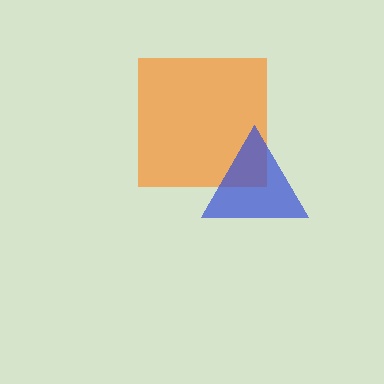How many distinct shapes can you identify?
There are 2 distinct shapes: an orange square, a blue triangle.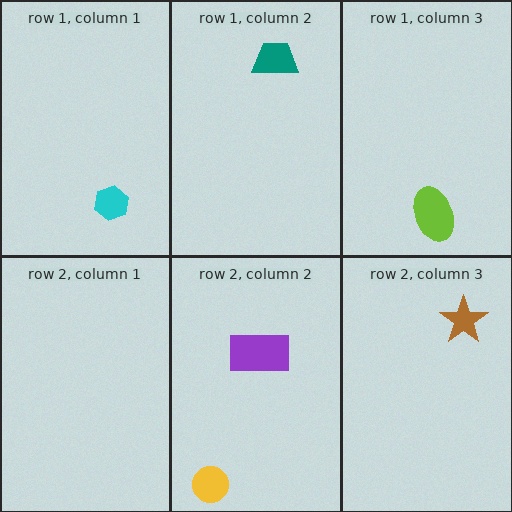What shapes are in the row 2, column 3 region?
The brown star.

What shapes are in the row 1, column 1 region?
The cyan hexagon.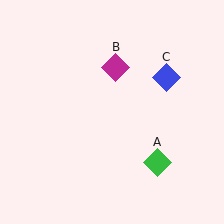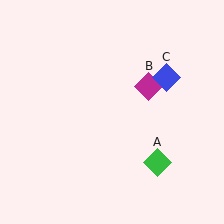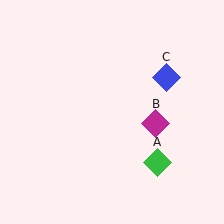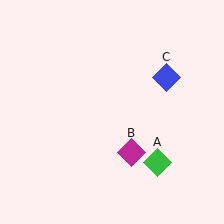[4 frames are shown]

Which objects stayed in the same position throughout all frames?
Green diamond (object A) and blue diamond (object C) remained stationary.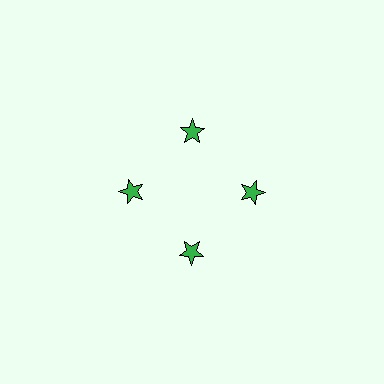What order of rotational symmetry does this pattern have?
This pattern has 4-fold rotational symmetry.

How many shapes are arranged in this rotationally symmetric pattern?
There are 4 shapes, arranged in 4 groups of 1.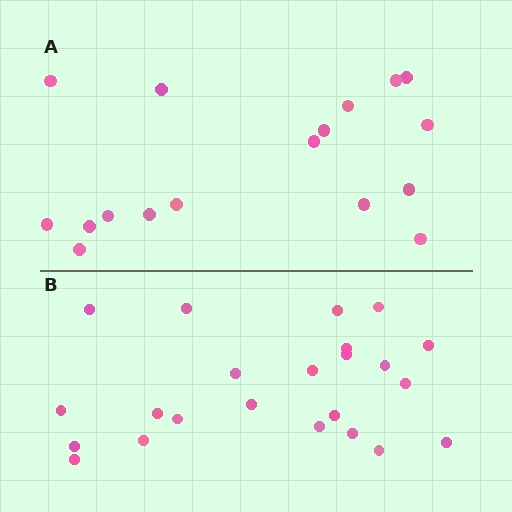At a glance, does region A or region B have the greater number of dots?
Region B (the bottom region) has more dots.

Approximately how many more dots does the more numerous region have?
Region B has about 6 more dots than region A.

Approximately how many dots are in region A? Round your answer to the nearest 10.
About 20 dots. (The exact count is 17, which rounds to 20.)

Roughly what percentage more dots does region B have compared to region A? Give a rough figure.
About 35% more.